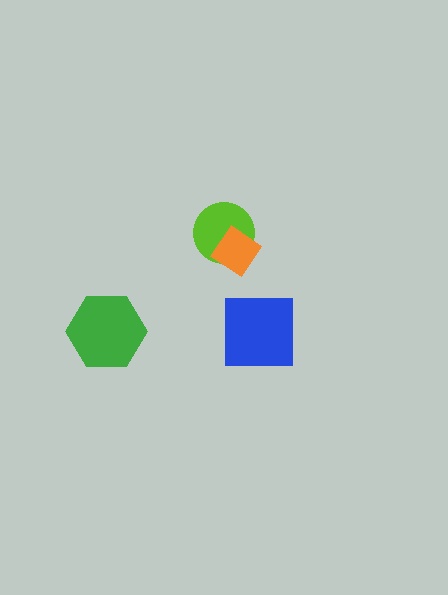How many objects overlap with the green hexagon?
0 objects overlap with the green hexagon.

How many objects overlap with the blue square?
0 objects overlap with the blue square.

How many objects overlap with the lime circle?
1 object overlaps with the lime circle.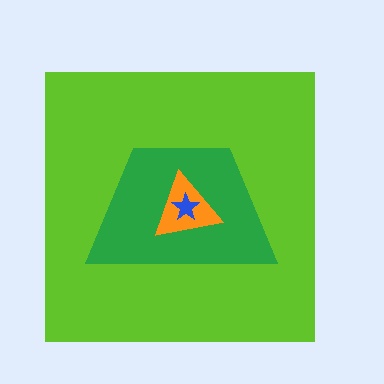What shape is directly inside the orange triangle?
The blue star.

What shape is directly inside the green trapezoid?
The orange triangle.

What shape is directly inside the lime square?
The green trapezoid.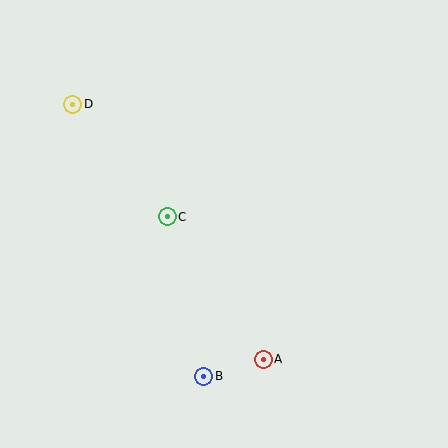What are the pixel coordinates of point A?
Point A is at (263, 359).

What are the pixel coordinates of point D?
Point D is at (73, 104).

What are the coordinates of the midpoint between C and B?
The midpoint between C and B is at (185, 297).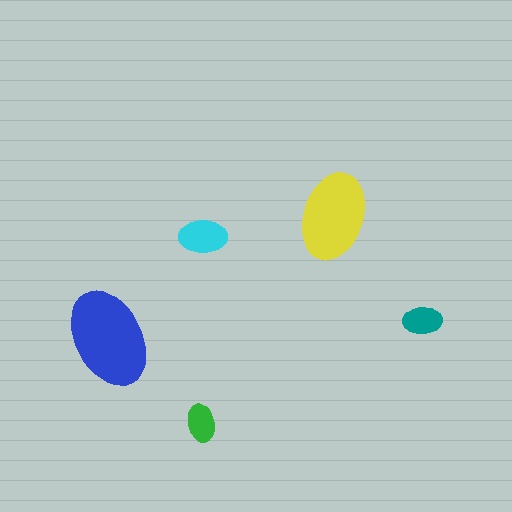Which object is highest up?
The yellow ellipse is topmost.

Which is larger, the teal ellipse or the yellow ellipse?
The yellow one.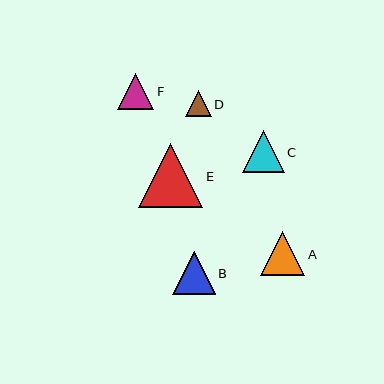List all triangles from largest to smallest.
From largest to smallest: E, A, B, C, F, D.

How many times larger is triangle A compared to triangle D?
Triangle A is approximately 1.7 times the size of triangle D.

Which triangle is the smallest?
Triangle D is the smallest with a size of approximately 26 pixels.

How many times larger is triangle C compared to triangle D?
Triangle C is approximately 1.6 times the size of triangle D.